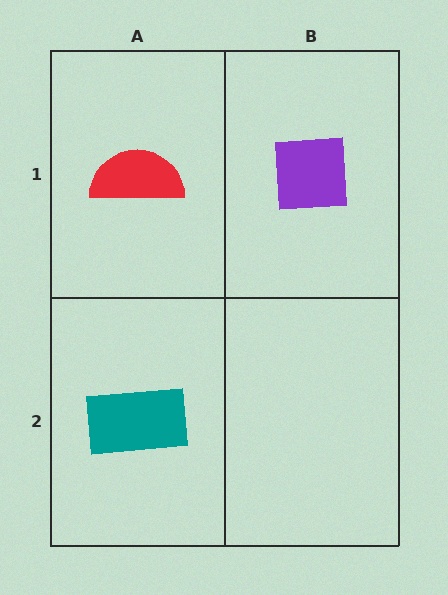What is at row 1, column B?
A purple square.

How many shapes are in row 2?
1 shape.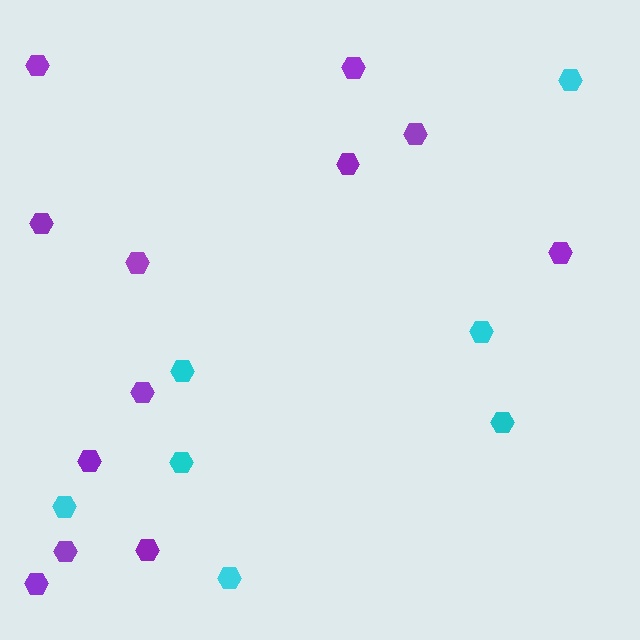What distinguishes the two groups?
There are 2 groups: one group of purple hexagons (12) and one group of cyan hexagons (7).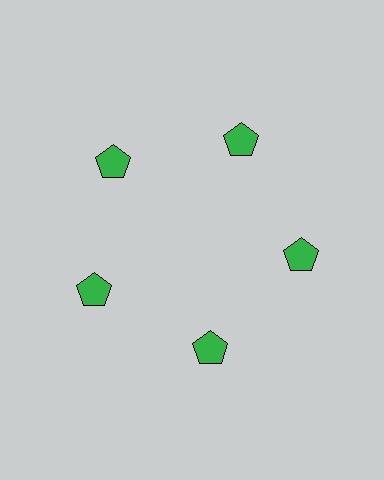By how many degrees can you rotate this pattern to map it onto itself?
The pattern maps onto itself every 72 degrees of rotation.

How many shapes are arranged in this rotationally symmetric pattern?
There are 5 shapes, arranged in 5 groups of 1.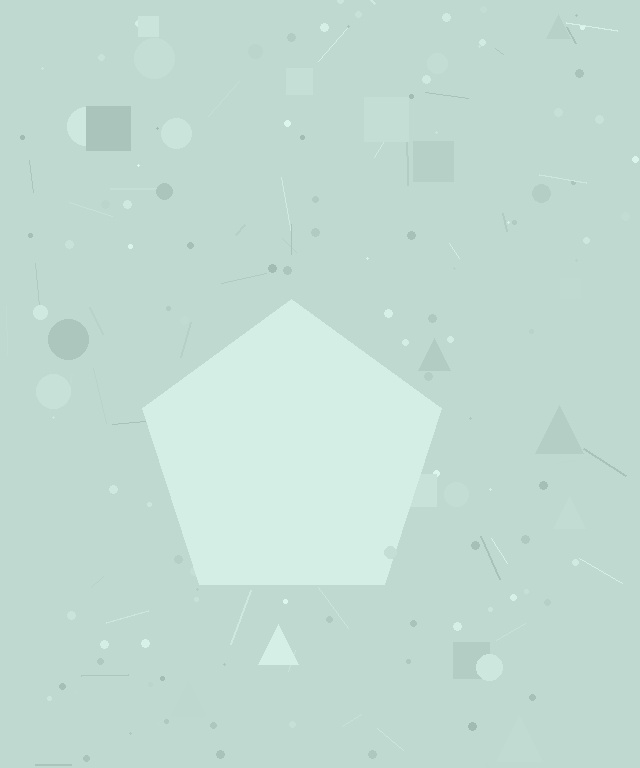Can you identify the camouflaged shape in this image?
The camouflaged shape is a pentagon.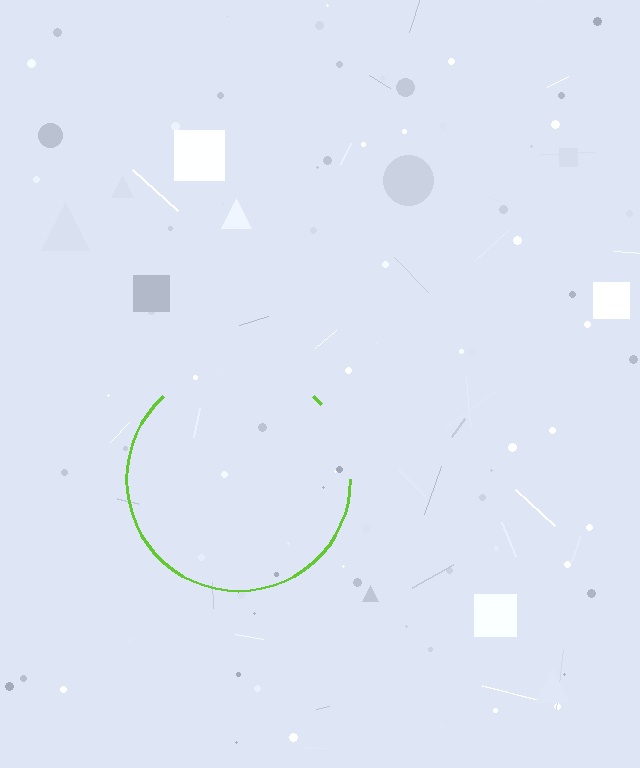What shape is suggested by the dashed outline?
The dashed outline suggests a circle.